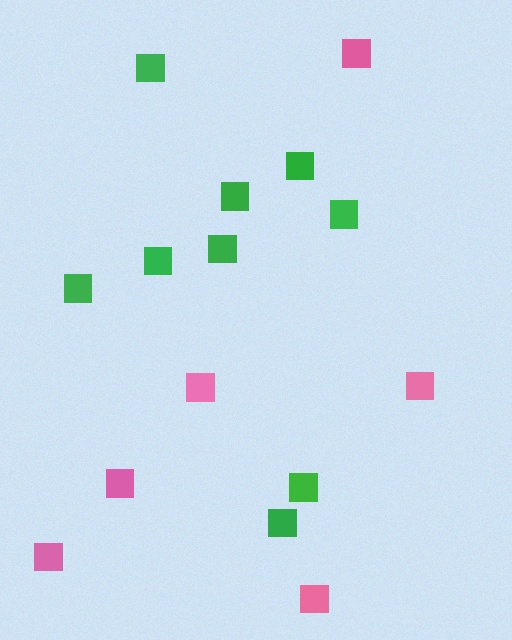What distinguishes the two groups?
There are 2 groups: one group of pink squares (6) and one group of green squares (9).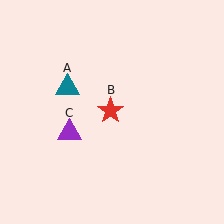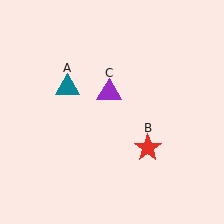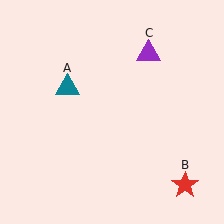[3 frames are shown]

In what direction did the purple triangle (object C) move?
The purple triangle (object C) moved up and to the right.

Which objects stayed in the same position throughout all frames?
Teal triangle (object A) remained stationary.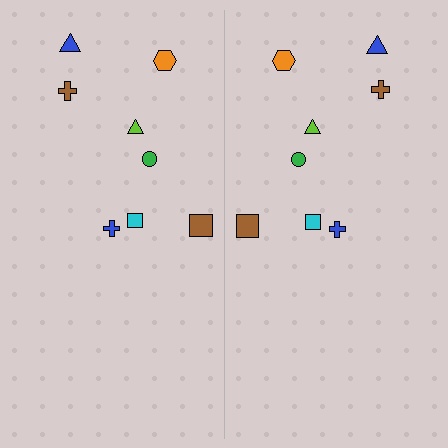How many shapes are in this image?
There are 16 shapes in this image.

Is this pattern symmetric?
Yes, this pattern has bilateral (reflection) symmetry.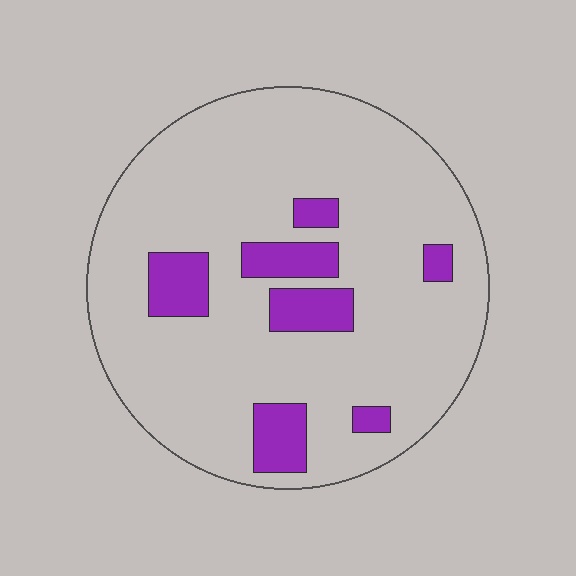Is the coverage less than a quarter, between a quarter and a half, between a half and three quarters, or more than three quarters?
Less than a quarter.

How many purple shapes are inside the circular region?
7.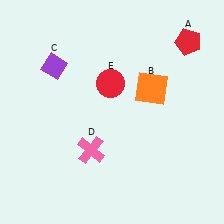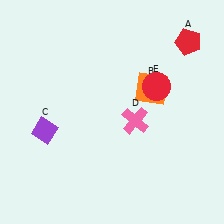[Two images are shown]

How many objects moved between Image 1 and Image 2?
3 objects moved between the two images.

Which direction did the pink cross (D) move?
The pink cross (D) moved right.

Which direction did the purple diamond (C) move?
The purple diamond (C) moved down.